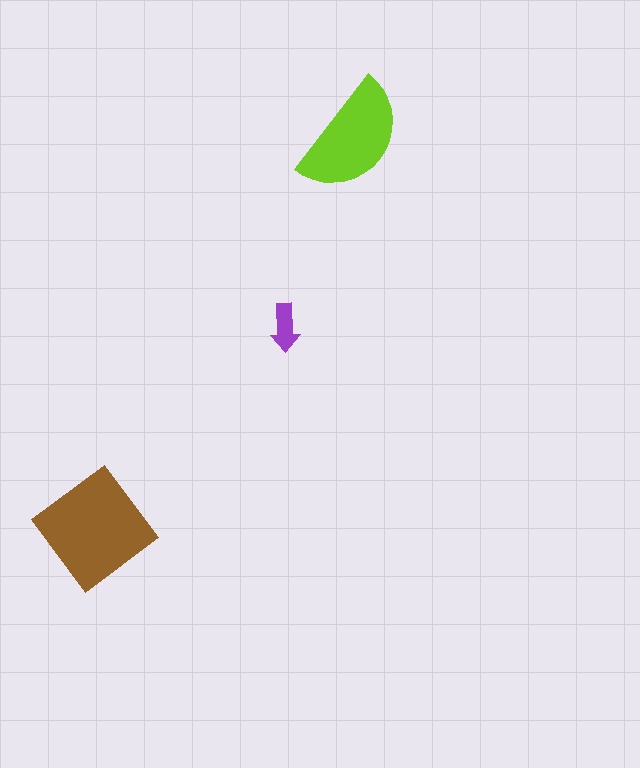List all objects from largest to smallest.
The brown diamond, the lime semicircle, the purple arrow.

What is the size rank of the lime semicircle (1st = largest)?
2nd.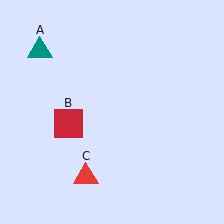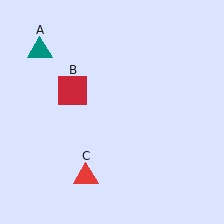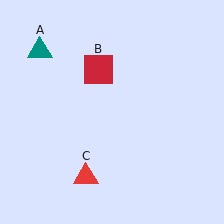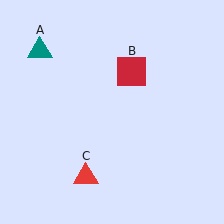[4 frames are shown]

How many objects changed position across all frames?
1 object changed position: red square (object B).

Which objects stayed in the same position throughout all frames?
Teal triangle (object A) and red triangle (object C) remained stationary.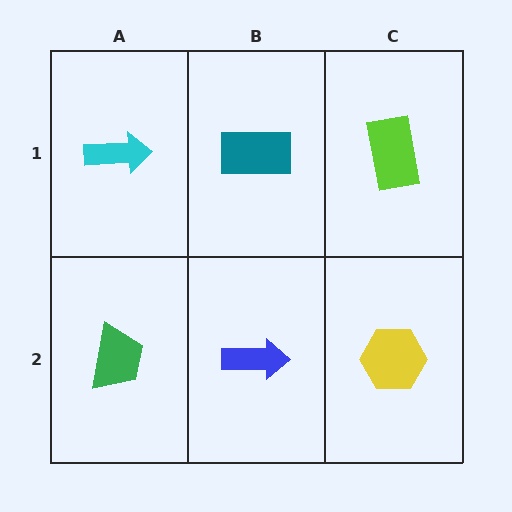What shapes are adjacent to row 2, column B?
A teal rectangle (row 1, column B), a green trapezoid (row 2, column A), a yellow hexagon (row 2, column C).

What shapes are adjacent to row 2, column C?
A lime rectangle (row 1, column C), a blue arrow (row 2, column B).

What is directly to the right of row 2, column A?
A blue arrow.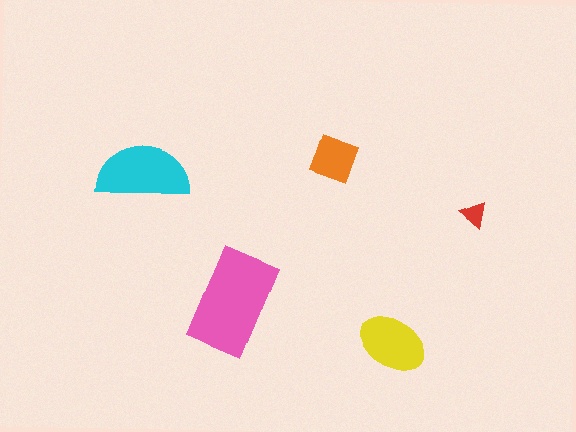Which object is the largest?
The pink rectangle.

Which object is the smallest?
The red triangle.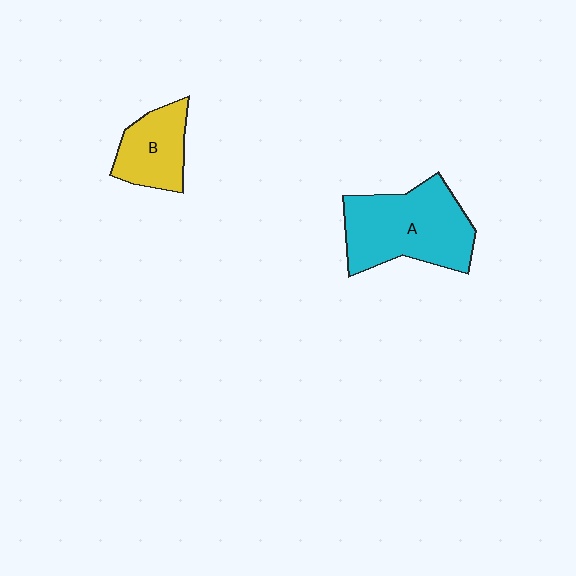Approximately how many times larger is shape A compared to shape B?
Approximately 1.8 times.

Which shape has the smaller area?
Shape B (yellow).